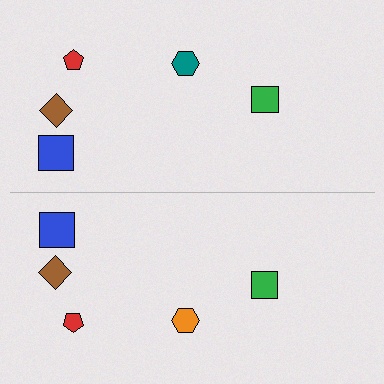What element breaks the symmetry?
The orange hexagon on the bottom side breaks the symmetry — its mirror counterpart is teal.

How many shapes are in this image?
There are 10 shapes in this image.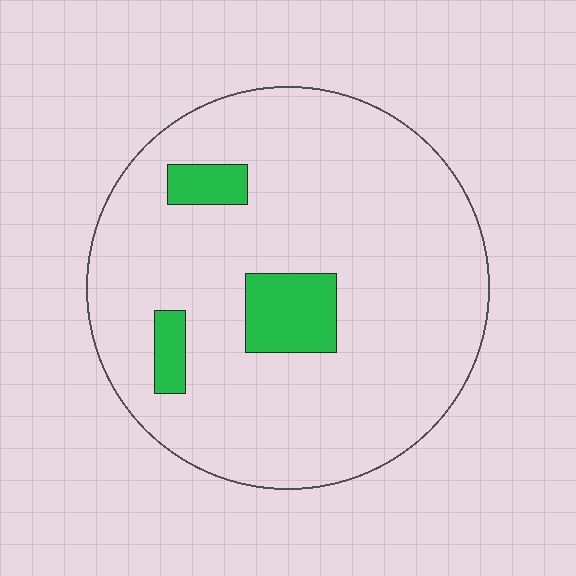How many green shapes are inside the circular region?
3.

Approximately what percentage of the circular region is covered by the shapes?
Approximately 10%.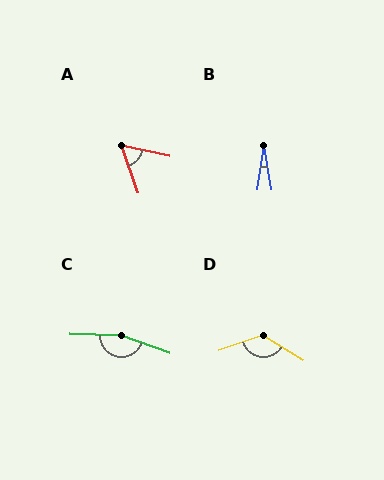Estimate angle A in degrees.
Approximately 58 degrees.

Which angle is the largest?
C, at approximately 162 degrees.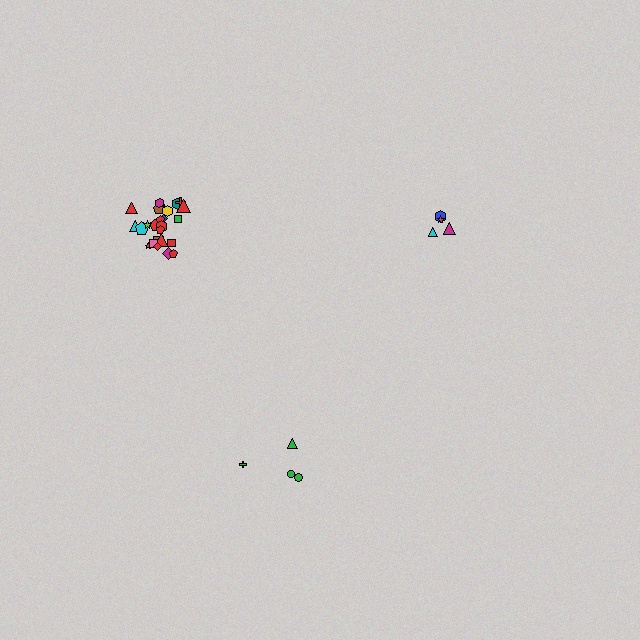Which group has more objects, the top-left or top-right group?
The top-left group.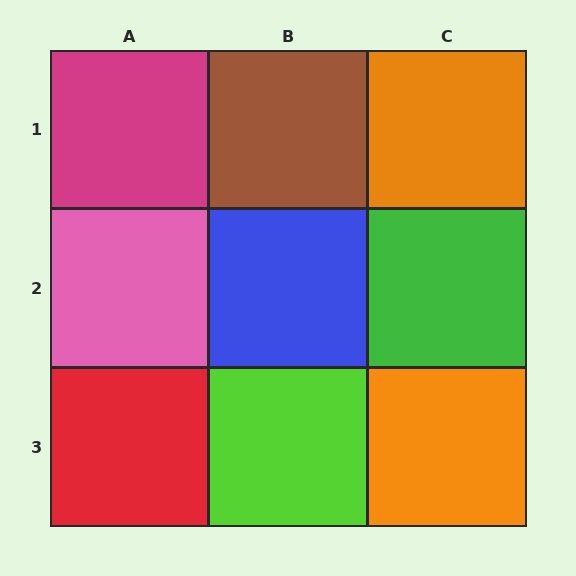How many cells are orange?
2 cells are orange.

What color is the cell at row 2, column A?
Pink.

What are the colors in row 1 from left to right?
Magenta, brown, orange.